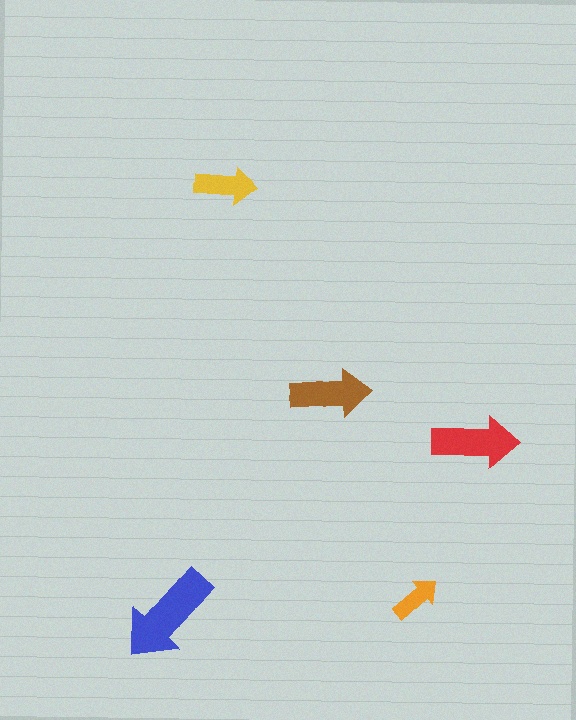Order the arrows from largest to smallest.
the blue one, the red one, the brown one, the yellow one, the orange one.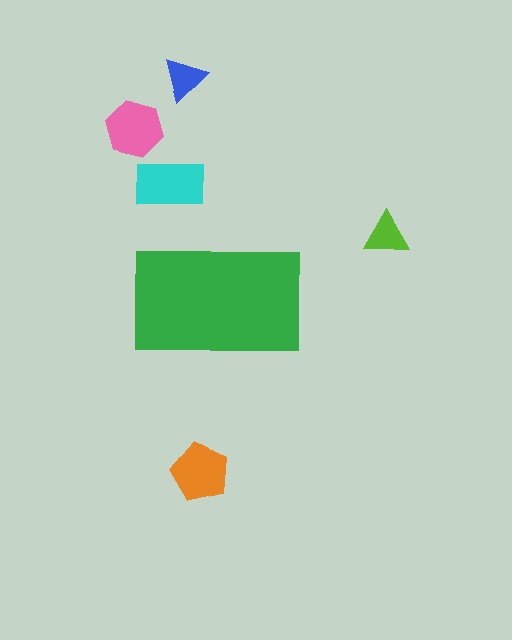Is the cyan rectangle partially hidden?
No, the cyan rectangle is fully visible.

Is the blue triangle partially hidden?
No, the blue triangle is fully visible.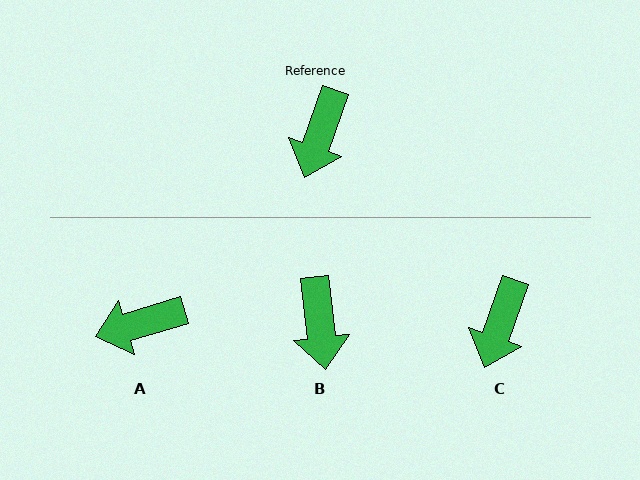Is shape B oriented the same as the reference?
No, it is off by about 26 degrees.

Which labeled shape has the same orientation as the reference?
C.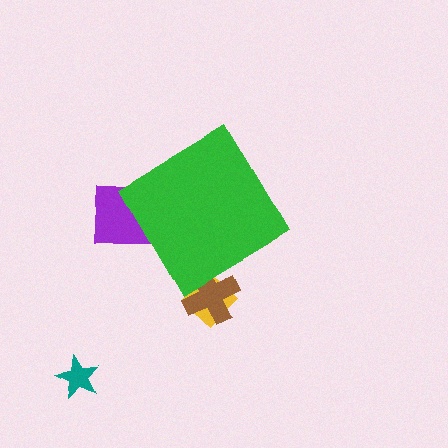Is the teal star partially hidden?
No, the teal star is fully visible.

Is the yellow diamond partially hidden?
Yes, the yellow diamond is partially hidden behind the green diamond.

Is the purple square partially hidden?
Yes, the purple square is partially hidden behind the green diamond.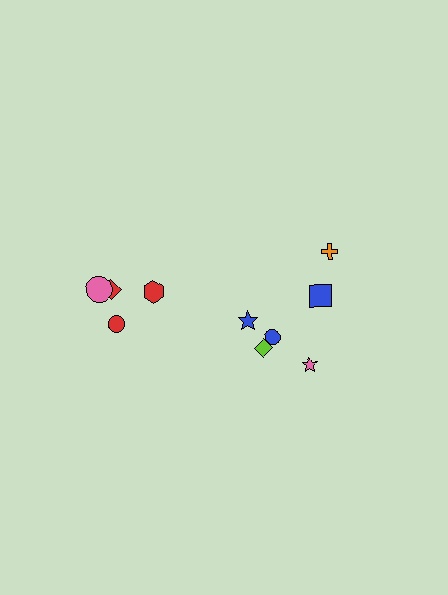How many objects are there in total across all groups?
There are 10 objects.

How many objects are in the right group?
There are 6 objects.